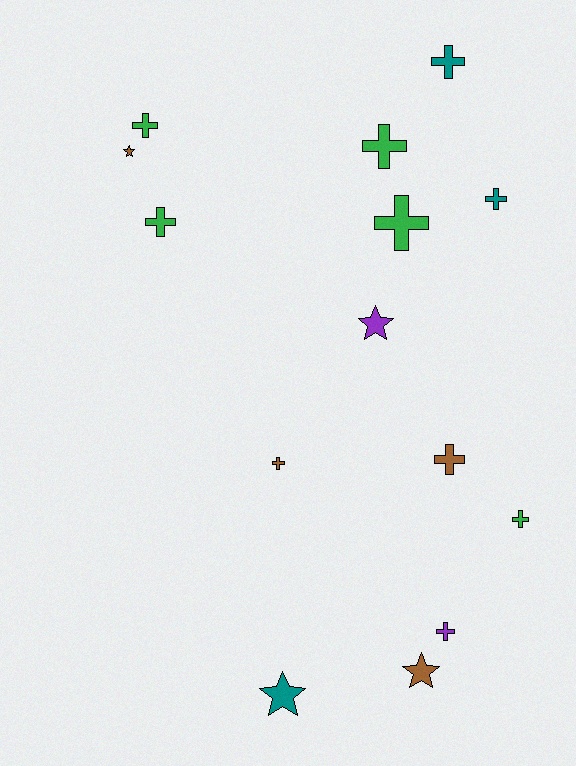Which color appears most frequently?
Green, with 5 objects.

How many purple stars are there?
There is 1 purple star.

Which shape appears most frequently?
Cross, with 10 objects.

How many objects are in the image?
There are 14 objects.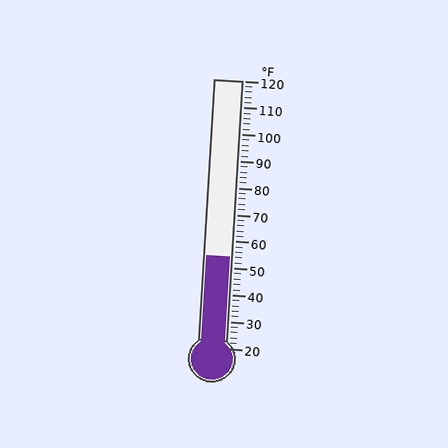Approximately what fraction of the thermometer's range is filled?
The thermometer is filled to approximately 35% of its range.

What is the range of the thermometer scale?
The thermometer scale ranges from 20°F to 120°F.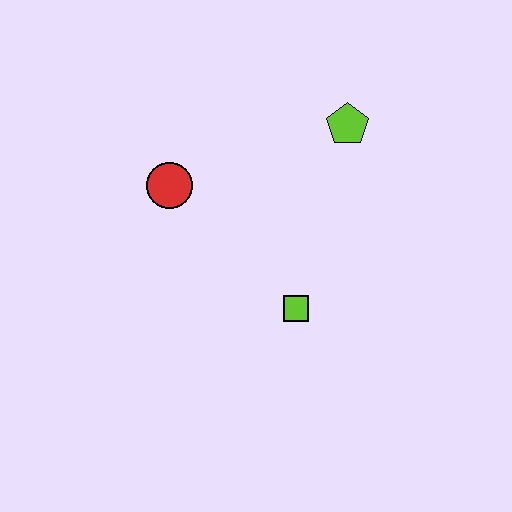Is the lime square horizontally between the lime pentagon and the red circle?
Yes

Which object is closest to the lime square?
The red circle is closest to the lime square.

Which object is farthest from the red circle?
The lime pentagon is farthest from the red circle.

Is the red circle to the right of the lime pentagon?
No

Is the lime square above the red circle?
No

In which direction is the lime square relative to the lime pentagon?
The lime square is below the lime pentagon.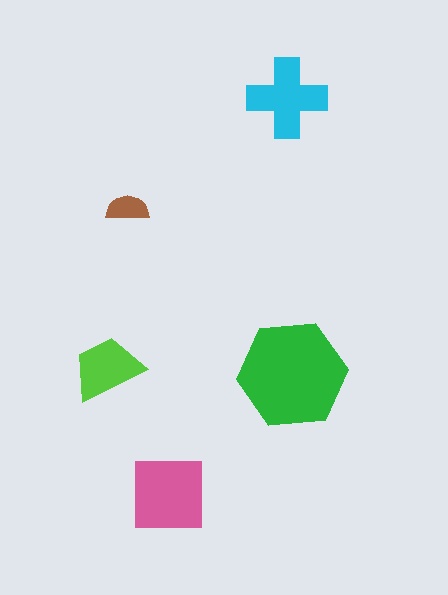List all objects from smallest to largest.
The brown semicircle, the lime trapezoid, the cyan cross, the pink square, the green hexagon.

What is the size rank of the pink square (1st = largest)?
2nd.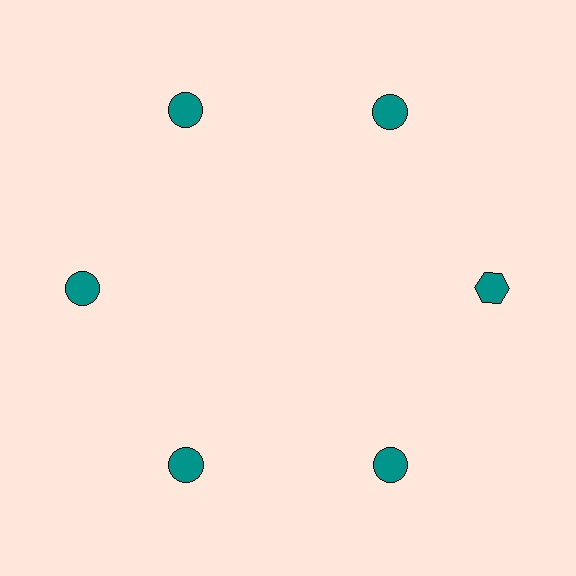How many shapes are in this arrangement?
There are 6 shapes arranged in a ring pattern.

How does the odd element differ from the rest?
It has a different shape: hexagon instead of circle.